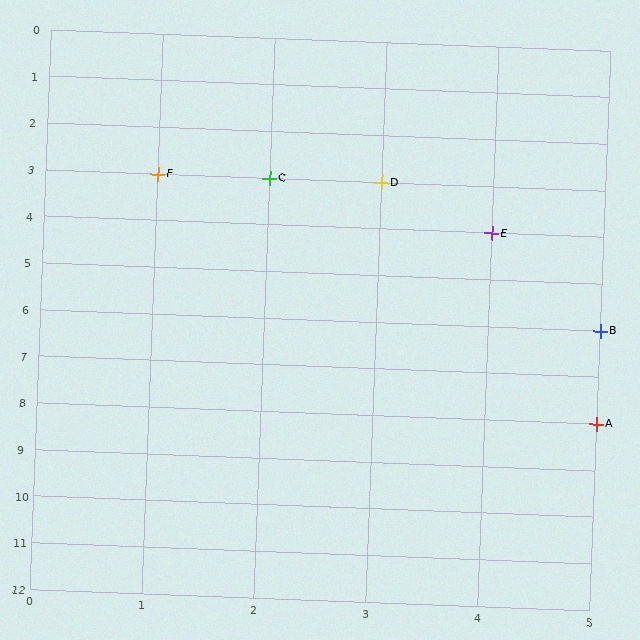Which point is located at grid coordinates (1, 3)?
Point F is at (1, 3).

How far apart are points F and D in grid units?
Points F and D are 2 columns apart.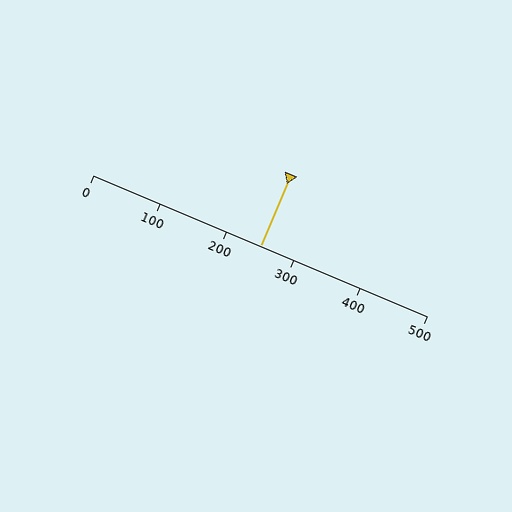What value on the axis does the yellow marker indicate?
The marker indicates approximately 250.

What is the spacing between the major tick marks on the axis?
The major ticks are spaced 100 apart.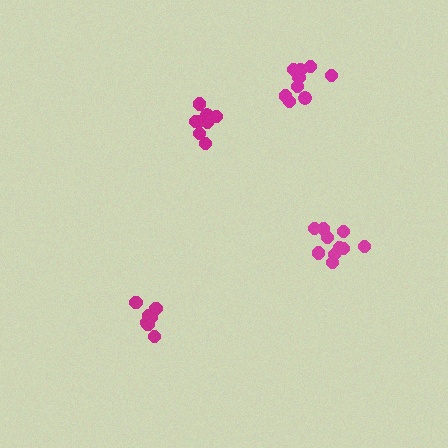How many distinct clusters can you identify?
There are 4 distinct clusters.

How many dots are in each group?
Group 1: 8 dots, Group 2: 10 dots, Group 3: 10 dots, Group 4: 8 dots (36 total).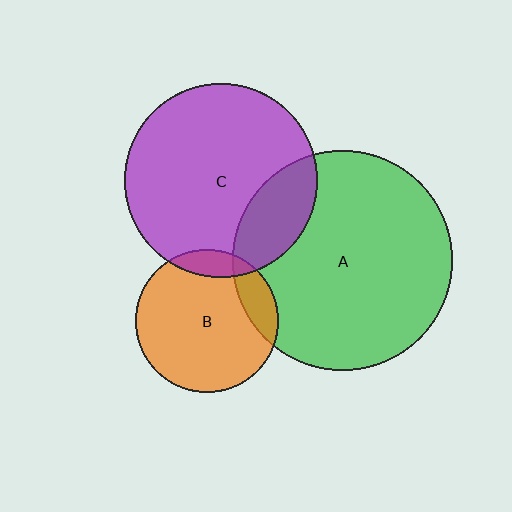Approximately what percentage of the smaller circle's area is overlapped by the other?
Approximately 15%.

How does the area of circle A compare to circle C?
Approximately 1.3 times.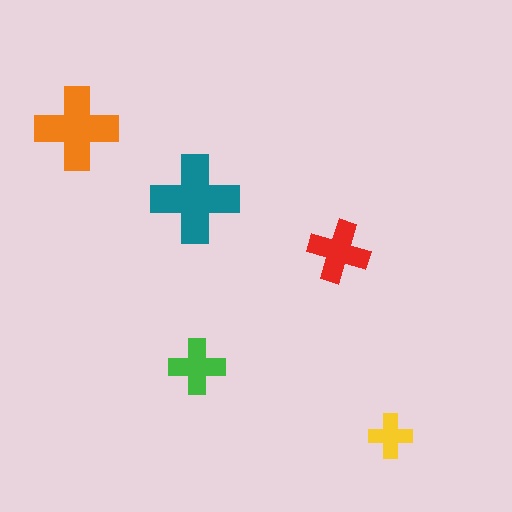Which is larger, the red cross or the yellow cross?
The red one.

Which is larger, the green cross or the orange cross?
The orange one.